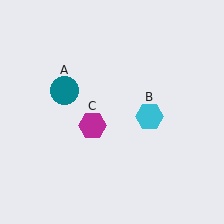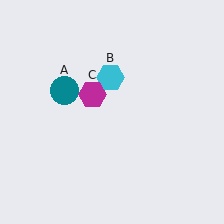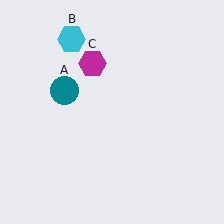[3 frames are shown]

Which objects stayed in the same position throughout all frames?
Teal circle (object A) remained stationary.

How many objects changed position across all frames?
2 objects changed position: cyan hexagon (object B), magenta hexagon (object C).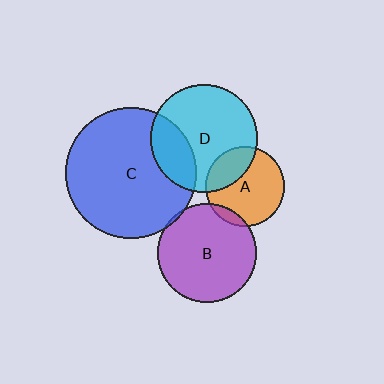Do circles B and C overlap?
Yes.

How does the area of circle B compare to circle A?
Approximately 1.6 times.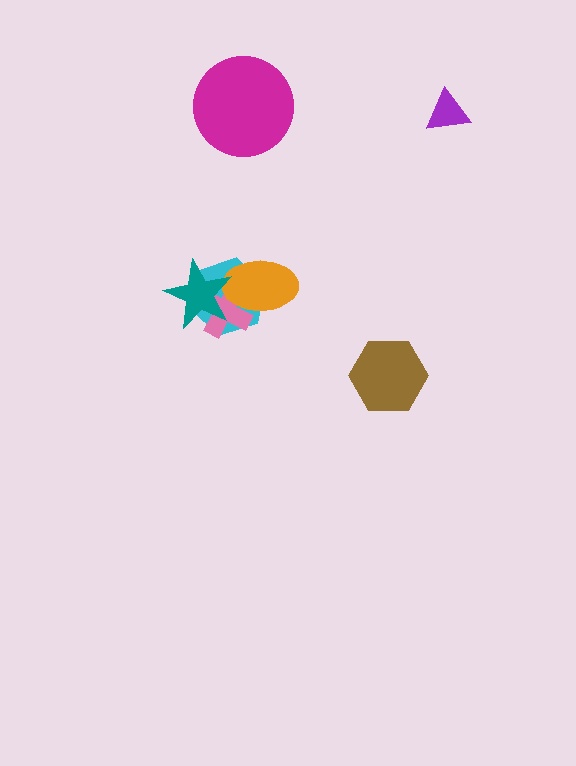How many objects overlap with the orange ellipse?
3 objects overlap with the orange ellipse.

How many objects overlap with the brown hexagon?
0 objects overlap with the brown hexagon.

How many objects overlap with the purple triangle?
0 objects overlap with the purple triangle.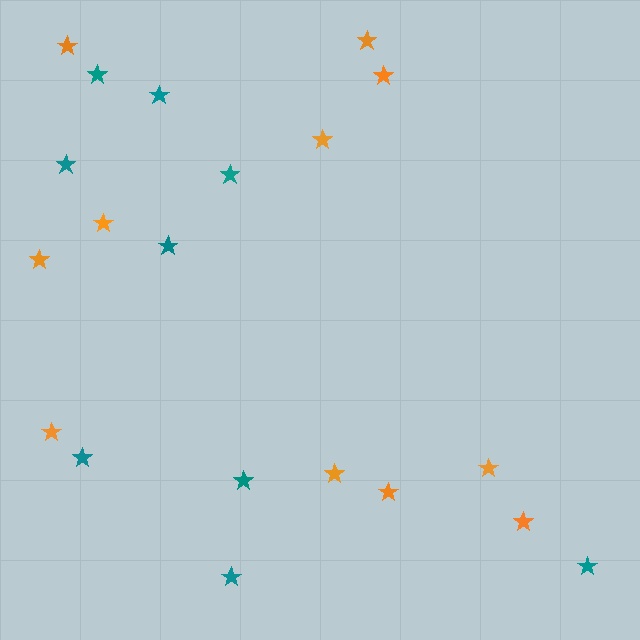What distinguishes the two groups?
There are 2 groups: one group of teal stars (9) and one group of orange stars (11).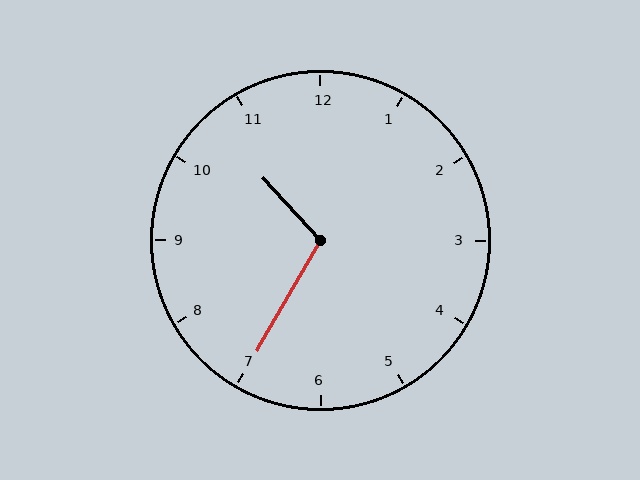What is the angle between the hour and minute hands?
Approximately 108 degrees.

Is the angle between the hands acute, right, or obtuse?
It is obtuse.